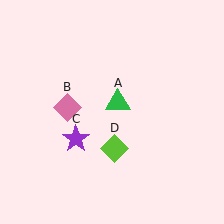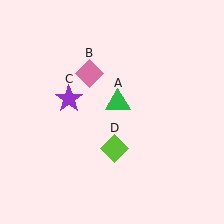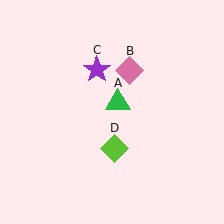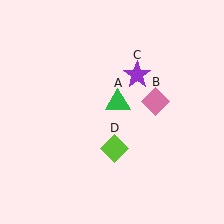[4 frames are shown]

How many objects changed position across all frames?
2 objects changed position: pink diamond (object B), purple star (object C).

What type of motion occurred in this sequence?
The pink diamond (object B), purple star (object C) rotated clockwise around the center of the scene.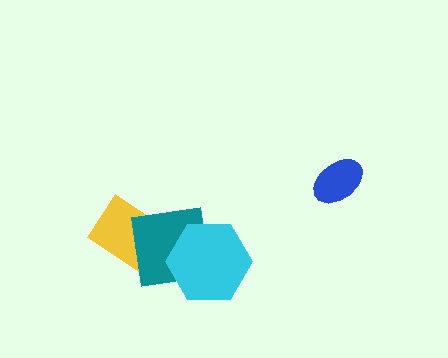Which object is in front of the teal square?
The cyan hexagon is in front of the teal square.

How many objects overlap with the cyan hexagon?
2 objects overlap with the cyan hexagon.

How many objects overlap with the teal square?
2 objects overlap with the teal square.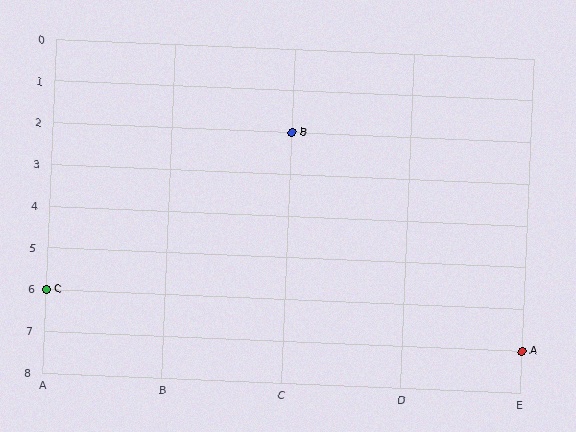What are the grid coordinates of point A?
Point A is at grid coordinates (E, 7).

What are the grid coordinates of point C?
Point C is at grid coordinates (A, 6).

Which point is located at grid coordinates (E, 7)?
Point A is at (E, 7).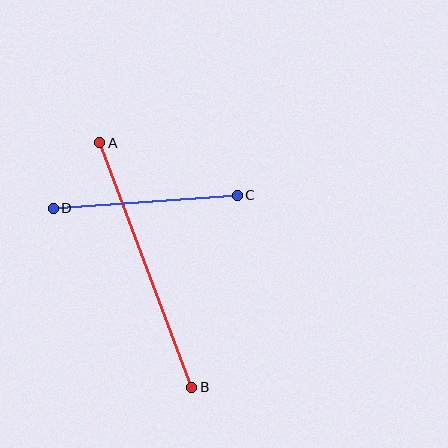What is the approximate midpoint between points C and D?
The midpoint is at approximately (145, 202) pixels.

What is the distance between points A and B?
The distance is approximately 261 pixels.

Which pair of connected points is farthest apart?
Points A and B are farthest apart.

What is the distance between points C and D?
The distance is approximately 184 pixels.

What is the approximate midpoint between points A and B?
The midpoint is at approximately (146, 265) pixels.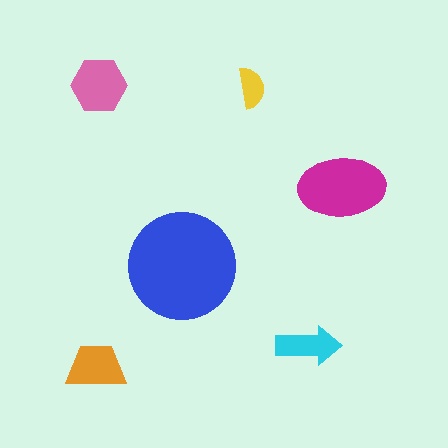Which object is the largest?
The blue circle.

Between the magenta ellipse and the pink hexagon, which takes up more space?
The magenta ellipse.